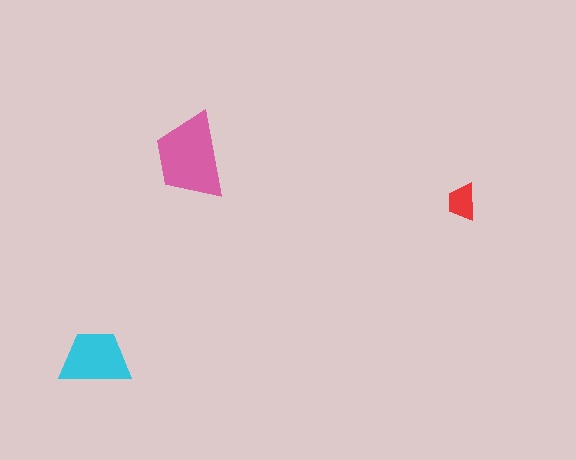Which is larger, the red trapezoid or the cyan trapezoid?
The cyan one.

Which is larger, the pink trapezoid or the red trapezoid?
The pink one.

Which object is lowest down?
The cyan trapezoid is bottommost.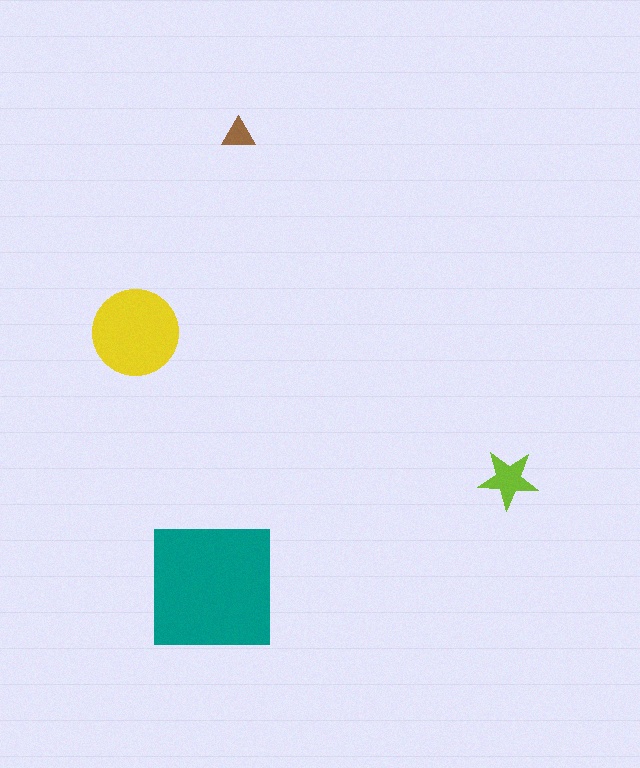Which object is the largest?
The teal square.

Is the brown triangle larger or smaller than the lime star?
Smaller.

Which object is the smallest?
The brown triangle.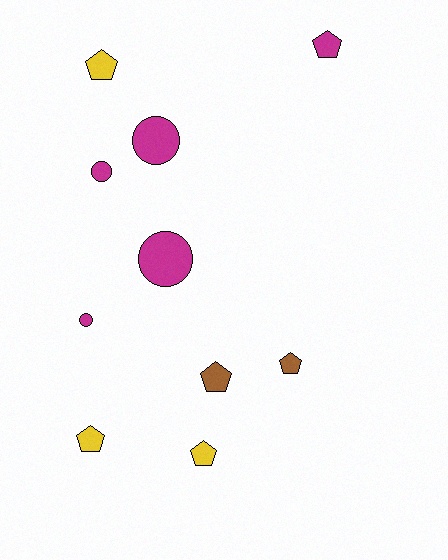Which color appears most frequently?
Magenta, with 5 objects.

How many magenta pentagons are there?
There is 1 magenta pentagon.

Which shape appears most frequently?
Pentagon, with 6 objects.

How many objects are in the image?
There are 10 objects.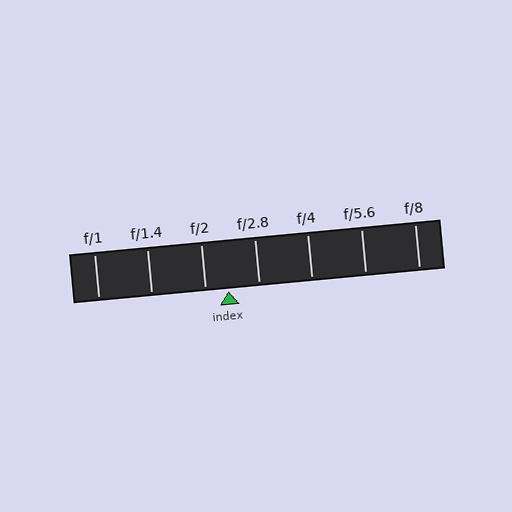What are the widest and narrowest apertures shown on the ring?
The widest aperture shown is f/1 and the narrowest is f/8.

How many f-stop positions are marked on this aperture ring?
There are 7 f-stop positions marked.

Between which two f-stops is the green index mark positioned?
The index mark is between f/2 and f/2.8.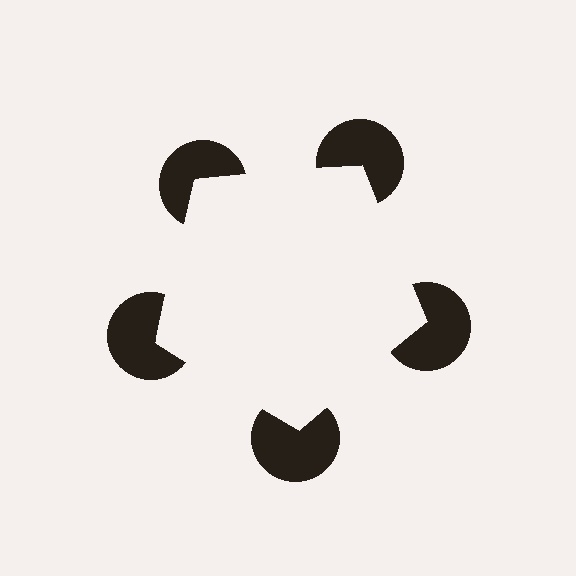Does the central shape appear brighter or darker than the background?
It typically appears slightly brighter than the background, even though no actual brightness change is drawn.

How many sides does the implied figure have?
5 sides.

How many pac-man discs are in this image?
There are 5 — one at each vertex of the illusory pentagon.